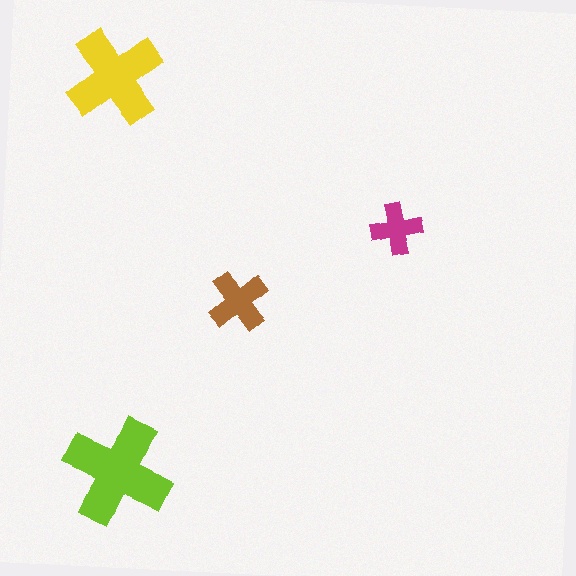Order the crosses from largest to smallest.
the lime one, the yellow one, the brown one, the magenta one.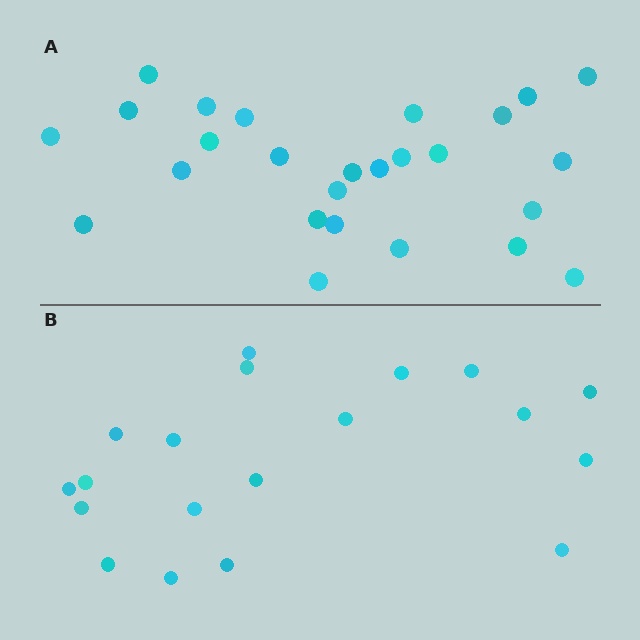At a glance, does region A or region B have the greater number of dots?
Region A (the top region) has more dots.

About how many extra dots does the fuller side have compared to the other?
Region A has roughly 8 or so more dots than region B.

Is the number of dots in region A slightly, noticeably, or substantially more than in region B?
Region A has noticeably more, but not dramatically so. The ratio is roughly 1.4 to 1.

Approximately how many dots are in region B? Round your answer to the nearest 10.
About 20 dots. (The exact count is 19, which rounds to 20.)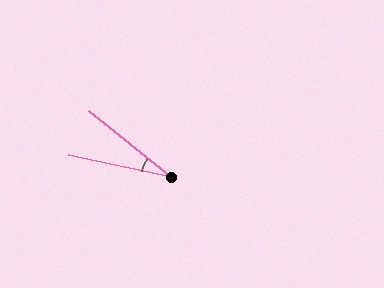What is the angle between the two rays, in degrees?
Approximately 27 degrees.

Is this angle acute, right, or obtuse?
It is acute.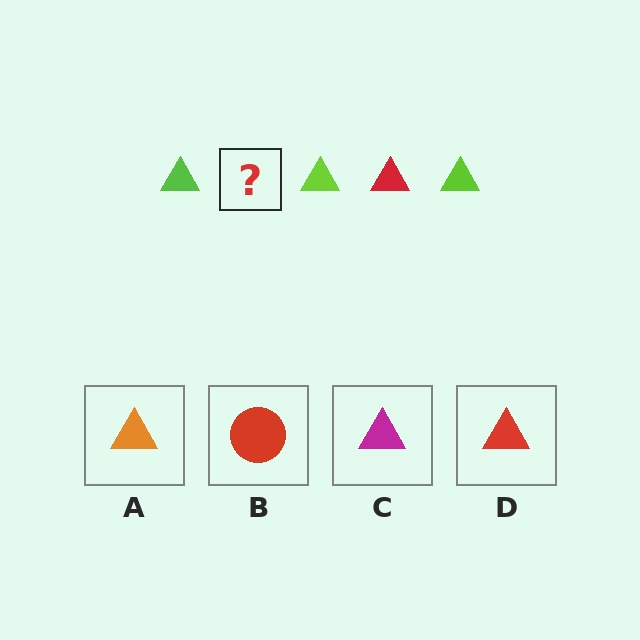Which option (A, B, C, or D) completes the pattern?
D.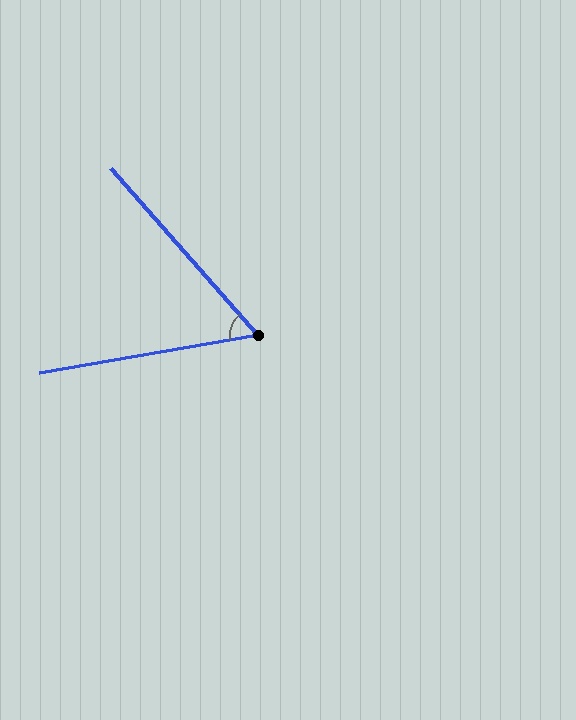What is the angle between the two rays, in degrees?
Approximately 59 degrees.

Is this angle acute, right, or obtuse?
It is acute.